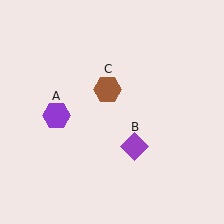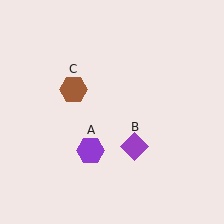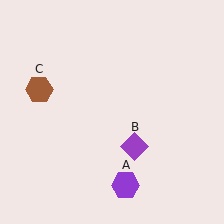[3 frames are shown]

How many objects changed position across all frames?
2 objects changed position: purple hexagon (object A), brown hexagon (object C).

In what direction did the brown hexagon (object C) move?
The brown hexagon (object C) moved left.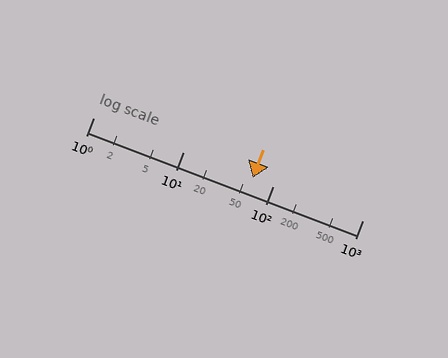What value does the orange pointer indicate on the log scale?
The pointer indicates approximately 59.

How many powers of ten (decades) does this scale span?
The scale spans 3 decades, from 1 to 1000.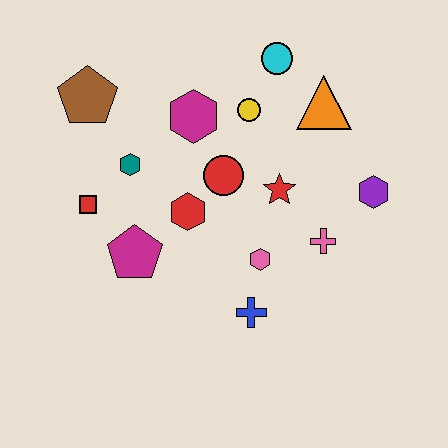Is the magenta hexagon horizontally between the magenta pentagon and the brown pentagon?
No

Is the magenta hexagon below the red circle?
No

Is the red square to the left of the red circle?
Yes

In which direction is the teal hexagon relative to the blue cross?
The teal hexagon is above the blue cross.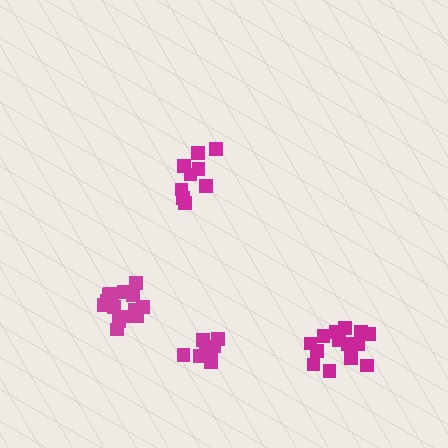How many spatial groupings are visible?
There are 4 spatial groupings.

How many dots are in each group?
Group 1: 15 dots, Group 2: 9 dots, Group 3: 9 dots, Group 4: 14 dots (47 total).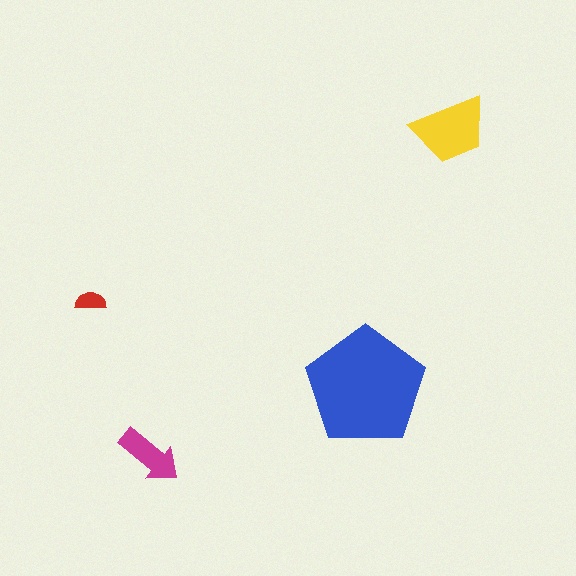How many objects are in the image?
There are 4 objects in the image.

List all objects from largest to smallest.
The blue pentagon, the yellow trapezoid, the magenta arrow, the red semicircle.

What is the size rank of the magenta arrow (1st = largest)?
3rd.